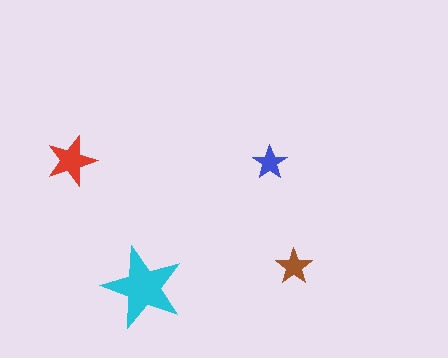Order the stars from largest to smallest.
the cyan one, the red one, the brown one, the blue one.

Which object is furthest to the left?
The red star is leftmost.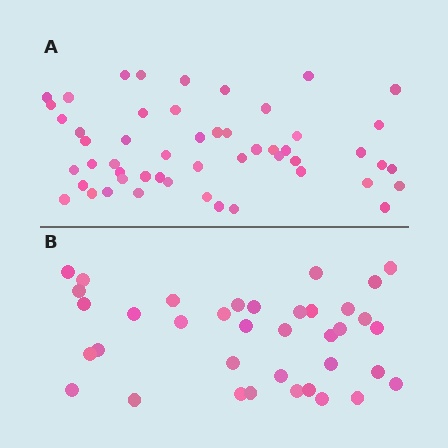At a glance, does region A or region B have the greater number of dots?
Region A (the top region) has more dots.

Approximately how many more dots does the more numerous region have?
Region A has approximately 15 more dots than region B.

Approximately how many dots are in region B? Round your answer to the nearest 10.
About 40 dots. (The exact count is 37, which rounds to 40.)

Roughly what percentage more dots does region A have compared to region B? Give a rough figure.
About 40% more.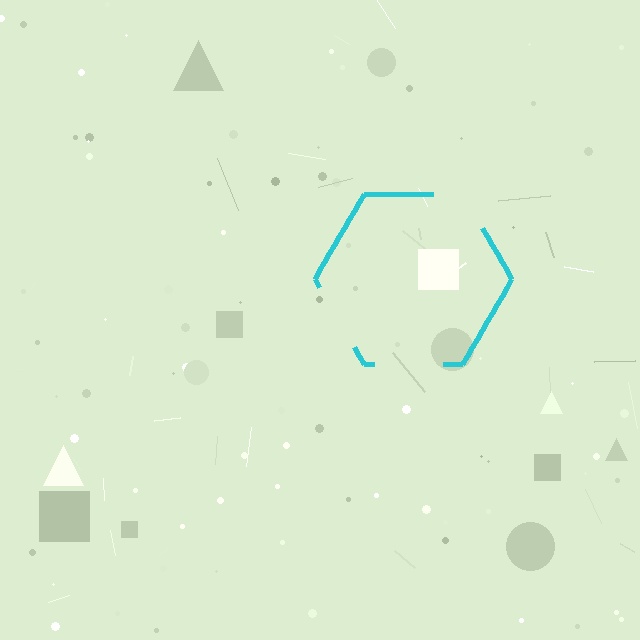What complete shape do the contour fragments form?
The contour fragments form a hexagon.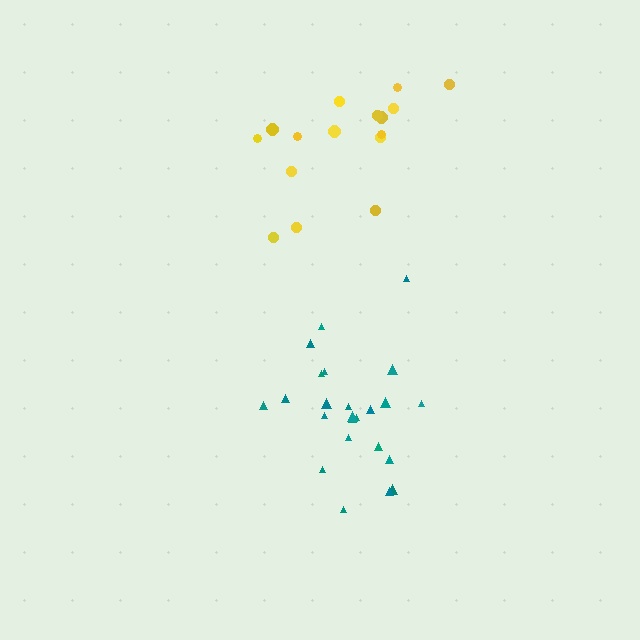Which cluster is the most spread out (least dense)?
Yellow.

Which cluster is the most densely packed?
Teal.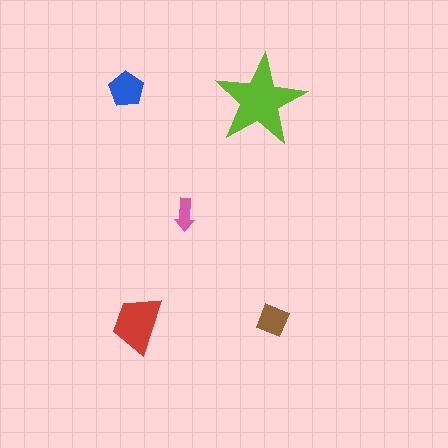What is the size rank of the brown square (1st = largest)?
4th.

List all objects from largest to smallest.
The lime star, the red trapezoid, the blue pentagon, the brown square, the pink arrow.